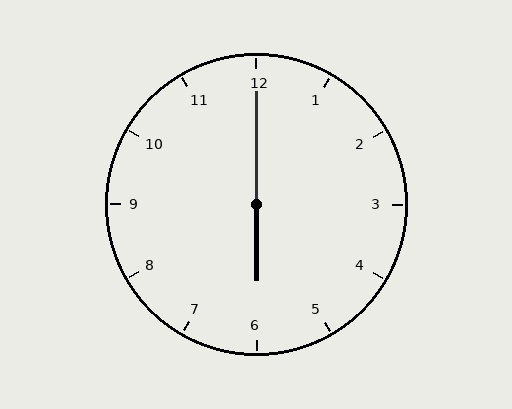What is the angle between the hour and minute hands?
Approximately 180 degrees.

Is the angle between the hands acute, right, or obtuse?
It is obtuse.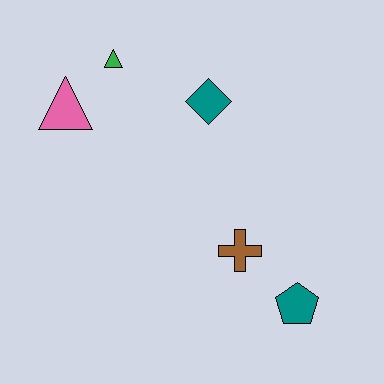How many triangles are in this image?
There are 2 triangles.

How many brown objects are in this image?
There is 1 brown object.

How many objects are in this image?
There are 5 objects.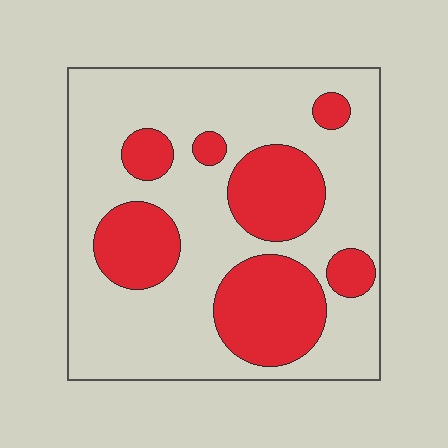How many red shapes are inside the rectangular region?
7.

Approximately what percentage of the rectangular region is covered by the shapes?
Approximately 30%.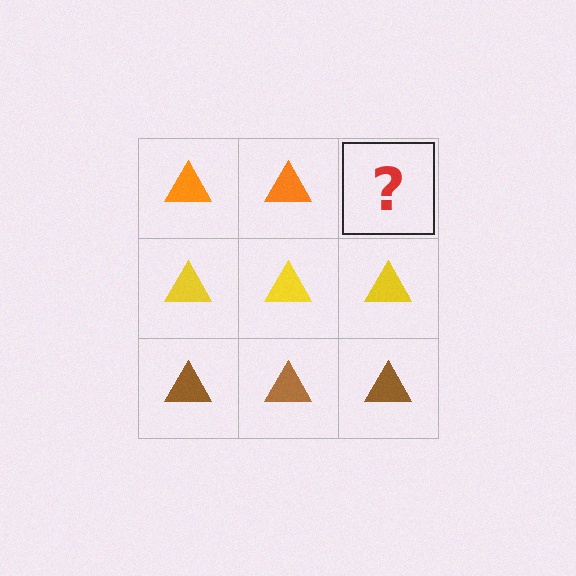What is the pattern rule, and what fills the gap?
The rule is that each row has a consistent color. The gap should be filled with an orange triangle.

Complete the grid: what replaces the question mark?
The question mark should be replaced with an orange triangle.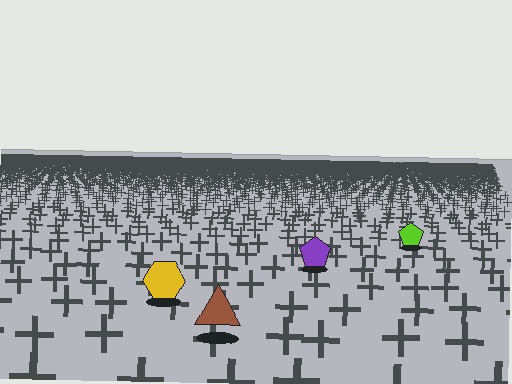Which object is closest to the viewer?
The brown triangle is closest. The texture marks near it are larger and more spread out.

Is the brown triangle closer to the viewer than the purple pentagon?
Yes. The brown triangle is closer — you can tell from the texture gradient: the ground texture is coarser near it.